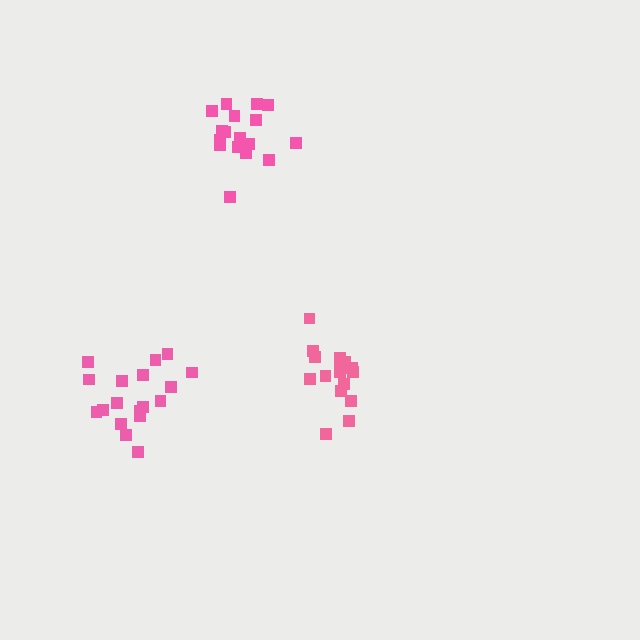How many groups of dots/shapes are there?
There are 3 groups.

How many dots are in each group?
Group 1: 18 dots, Group 2: 18 dots, Group 3: 16 dots (52 total).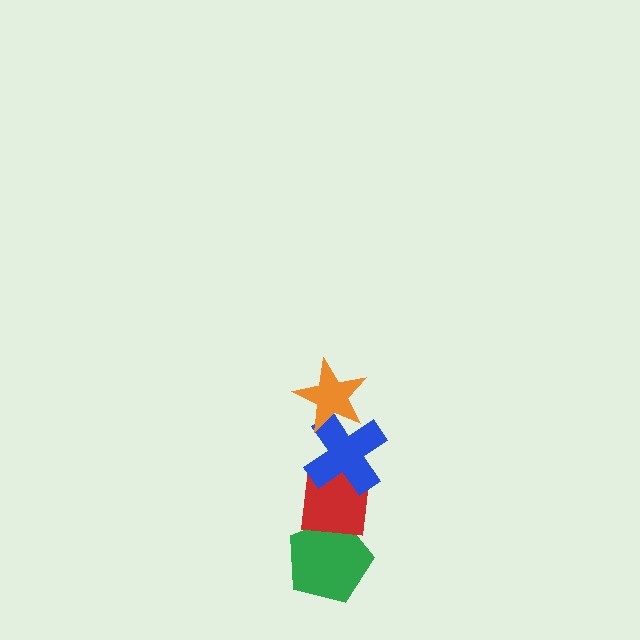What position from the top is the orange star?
The orange star is 1st from the top.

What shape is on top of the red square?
The blue cross is on top of the red square.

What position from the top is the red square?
The red square is 3rd from the top.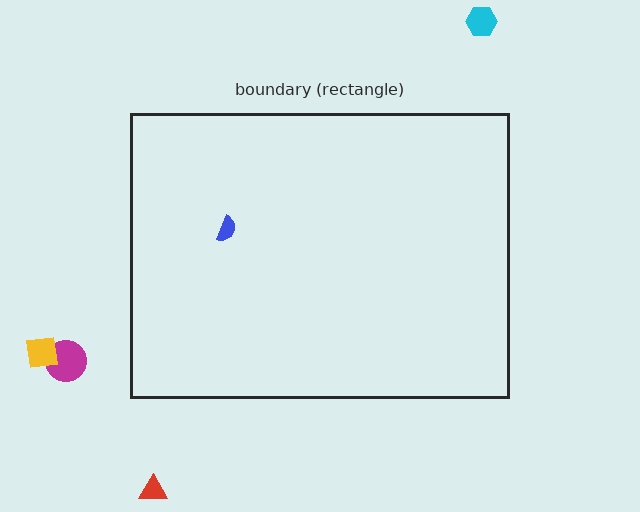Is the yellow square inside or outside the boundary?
Outside.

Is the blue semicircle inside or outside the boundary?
Inside.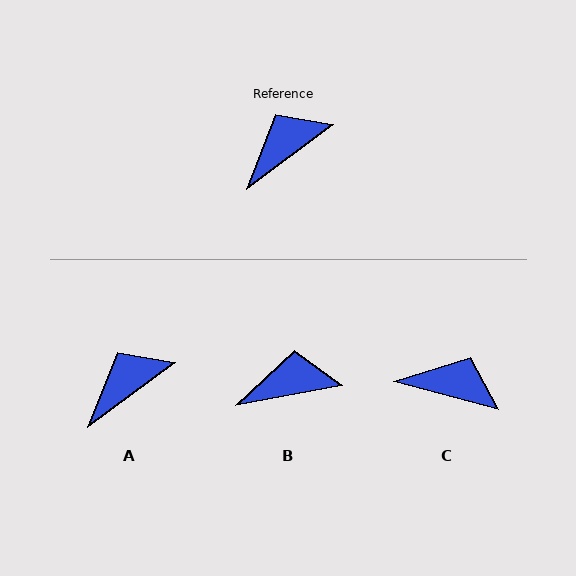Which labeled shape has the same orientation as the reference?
A.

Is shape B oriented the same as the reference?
No, it is off by about 26 degrees.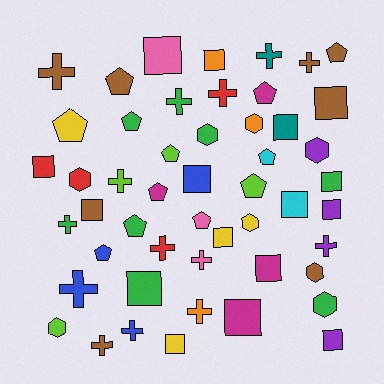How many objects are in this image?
There are 50 objects.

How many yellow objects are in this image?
There are 4 yellow objects.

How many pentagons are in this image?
There are 12 pentagons.